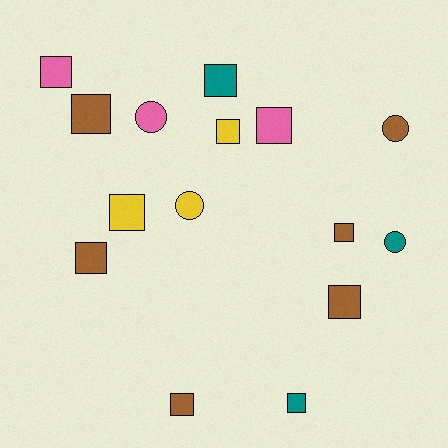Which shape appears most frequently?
Square, with 11 objects.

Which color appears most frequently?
Brown, with 6 objects.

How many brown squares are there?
There are 5 brown squares.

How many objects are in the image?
There are 15 objects.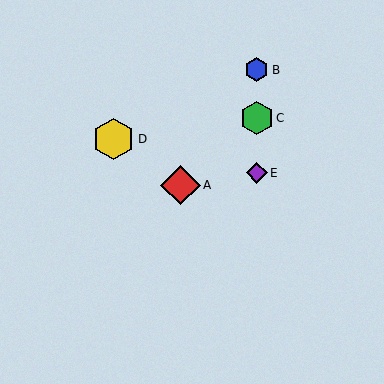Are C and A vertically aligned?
No, C is at x≈257 and A is at x≈180.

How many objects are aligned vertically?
3 objects (B, C, E) are aligned vertically.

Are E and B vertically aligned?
Yes, both are at x≈257.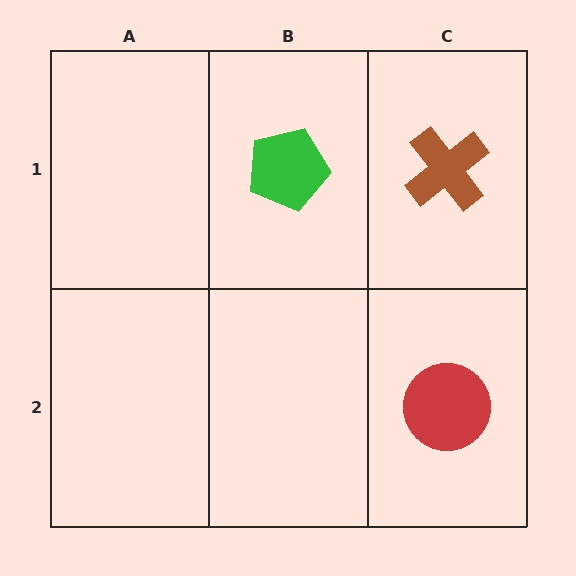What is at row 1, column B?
A green pentagon.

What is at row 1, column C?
A brown cross.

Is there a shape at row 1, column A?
No, that cell is empty.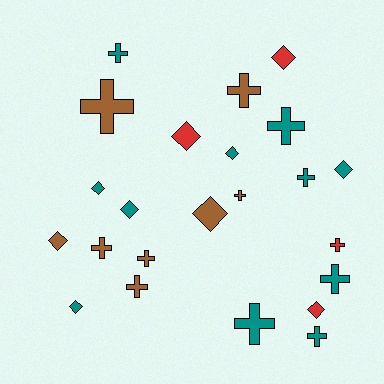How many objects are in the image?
There are 23 objects.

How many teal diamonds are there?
There are 5 teal diamonds.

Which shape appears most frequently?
Cross, with 13 objects.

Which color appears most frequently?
Teal, with 11 objects.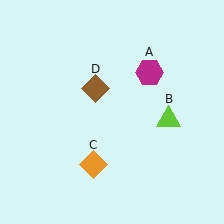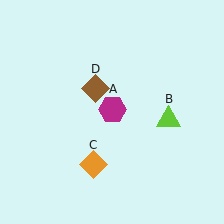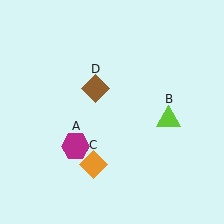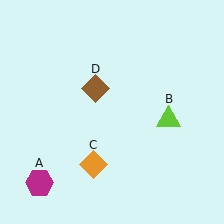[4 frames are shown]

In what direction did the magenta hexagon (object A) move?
The magenta hexagon (object A) moved down and to the left.